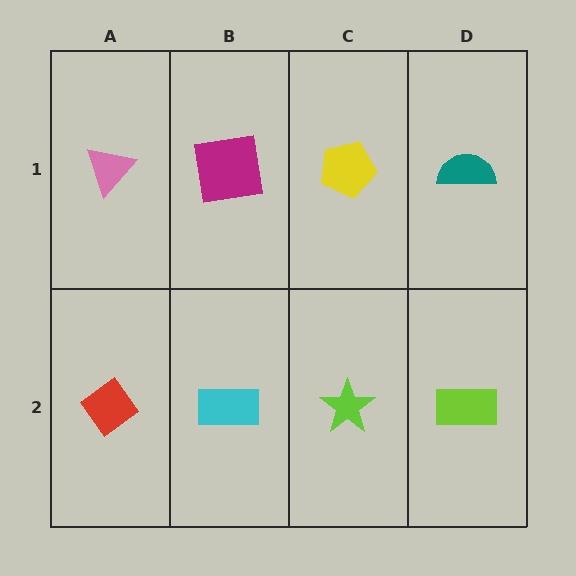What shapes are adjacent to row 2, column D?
A teal semicircle (row 1, column D), a lime star (row 2, column C).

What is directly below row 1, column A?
A red diamond.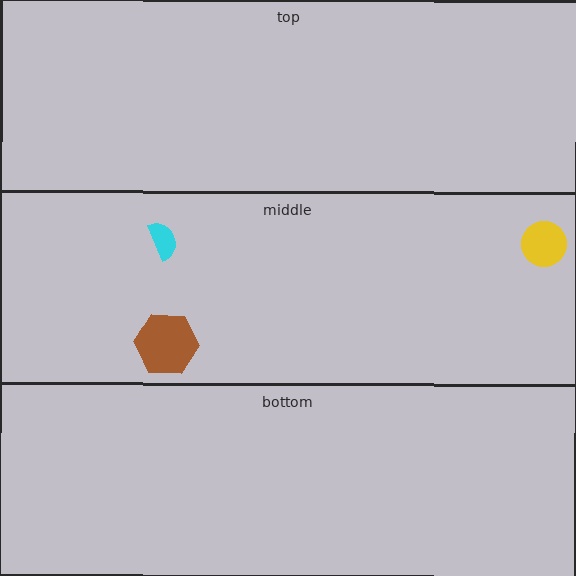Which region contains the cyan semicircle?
The middle region.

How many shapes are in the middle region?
3.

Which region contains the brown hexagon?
The middle region.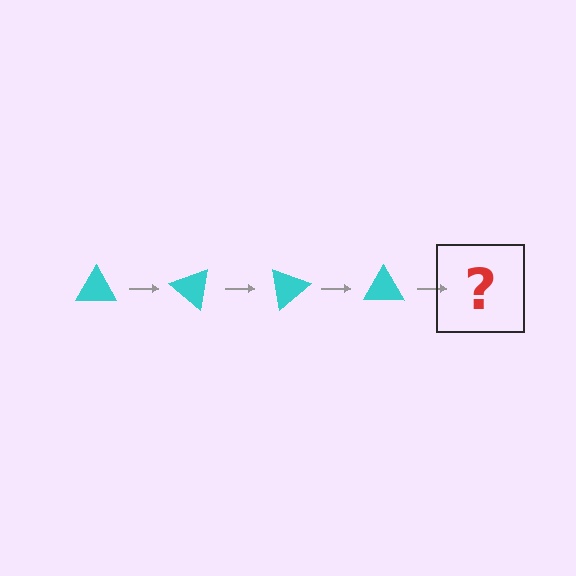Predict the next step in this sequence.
The next step is a cyan triangle rotated 160 degrees.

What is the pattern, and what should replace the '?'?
The pattern is that the triangle rotates 40 degrees each step. The '?' should be a cyan triangle rotated 160 degrees.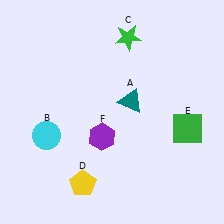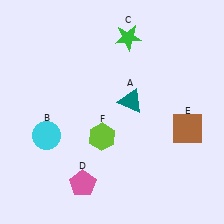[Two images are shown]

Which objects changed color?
D changed from yellow to pink. E changed from green to brown. F changed from purple to lime.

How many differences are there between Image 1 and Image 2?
There are 3 differences between the two images.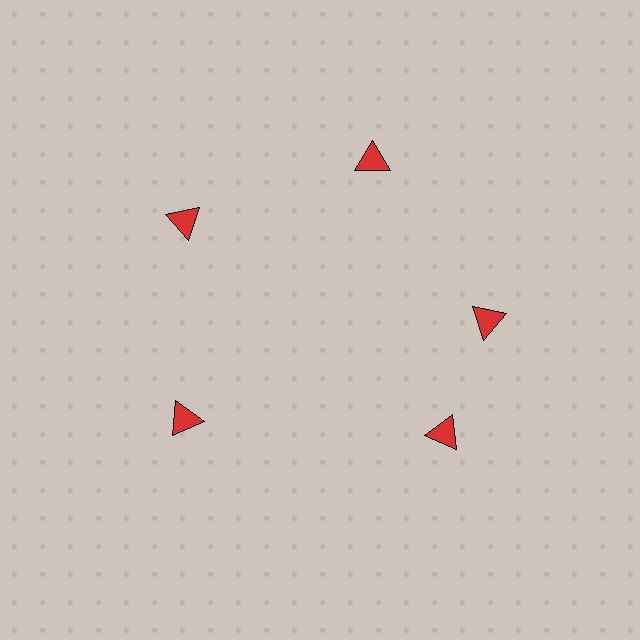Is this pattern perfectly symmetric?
No. The 5 red triangles are arranged in a ring, but one element near the 5 o'clock position is rotated out of alignment along the ring, breaking the 5-fold rotational symmetry.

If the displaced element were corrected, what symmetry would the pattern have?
It would have 5-fold rotational symmetry — the pattern would map onto itself every 72 degrees.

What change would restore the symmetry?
The symmetry would be restored by rotating it back into even spacing with its neighbors so that all 5 triangles sit at equal angles and equal distance from the center.